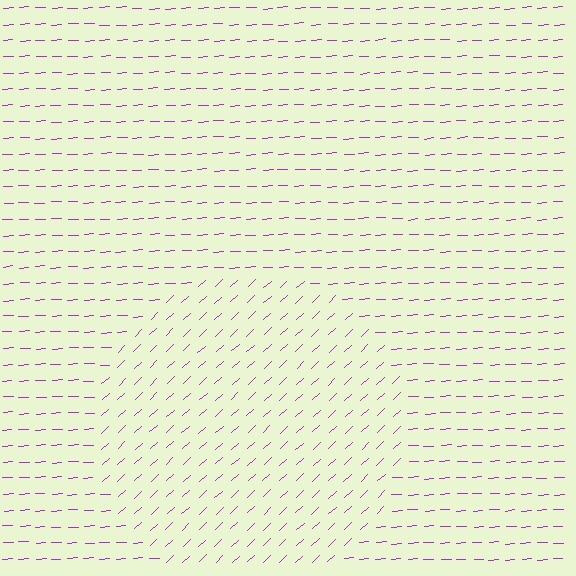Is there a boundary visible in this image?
Yes, there is a texture boundary formed by a change in line orientation.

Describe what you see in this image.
The image is filled with small purple line segments. A circle region in the image has lines oriented differently from the surrounding lines, creating a visible texture boundary.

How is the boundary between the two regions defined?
The boundary is defined purely by a change in line orientation (approximately 39 degrees difference). All lines are the same color and thickness.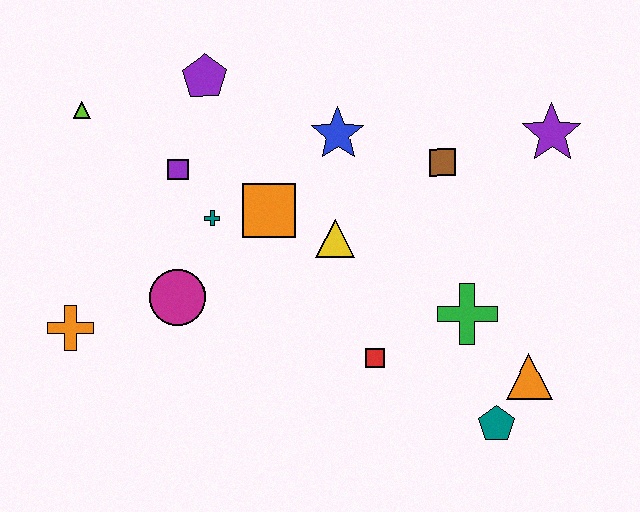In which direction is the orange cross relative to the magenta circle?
The orange cross is to the left of the magenta circle.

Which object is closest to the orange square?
The teal cross is closest to the orange square.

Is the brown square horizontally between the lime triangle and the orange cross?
No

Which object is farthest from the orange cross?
The purple star is farthest from the orange cross.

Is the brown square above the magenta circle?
Yes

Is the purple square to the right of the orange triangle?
No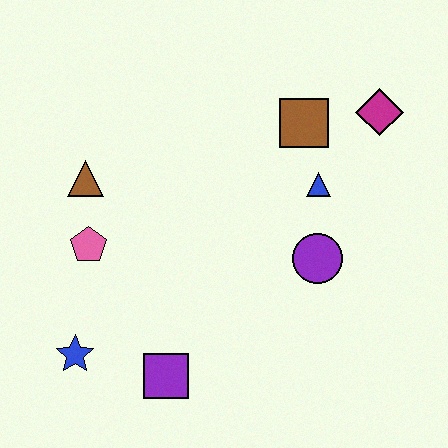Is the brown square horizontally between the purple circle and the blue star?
Yes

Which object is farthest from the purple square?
The magenta diamond is farthest from the purple square.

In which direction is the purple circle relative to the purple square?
The purple circle is to the right of the purple square.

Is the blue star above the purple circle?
No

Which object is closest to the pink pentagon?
The brown triangle is closest to the pink pentagon.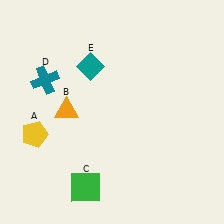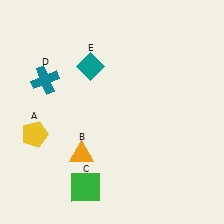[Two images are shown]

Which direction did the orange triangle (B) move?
The orange triangle (B) moved down.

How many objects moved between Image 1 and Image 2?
1 object moved between the two images.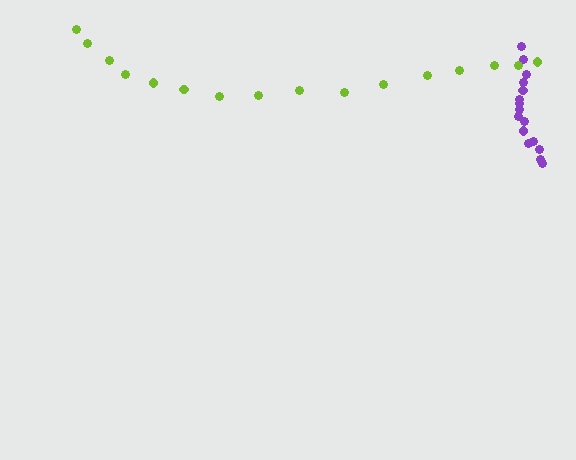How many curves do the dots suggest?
There are 2 distinct paths.